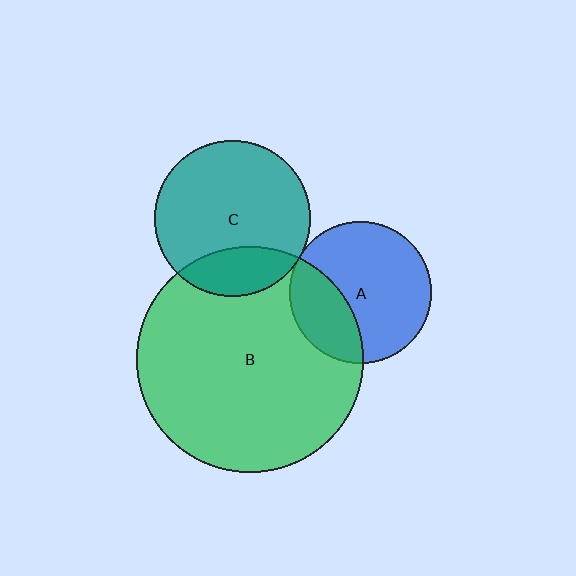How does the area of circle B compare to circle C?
Approximately 2.1 times.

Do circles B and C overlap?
Yes.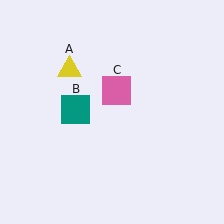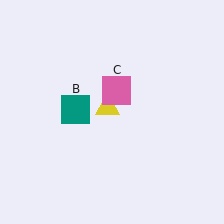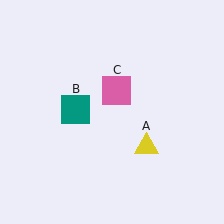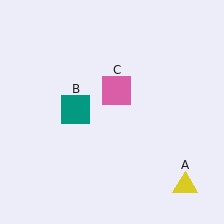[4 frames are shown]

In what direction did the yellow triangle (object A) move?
The yellow triangle (object A) moved down and to the right.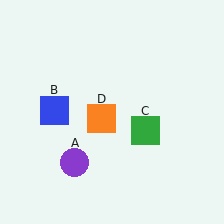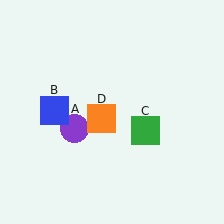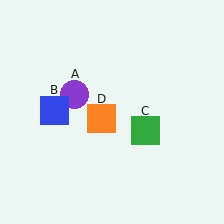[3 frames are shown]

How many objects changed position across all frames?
1 object changed position: purple circle (object A).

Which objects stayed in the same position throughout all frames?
Blue square (object B) and green square (object C) and orange square (object D) remained stationary.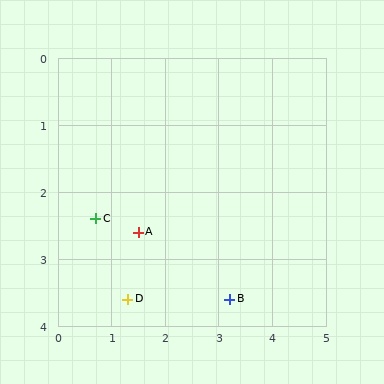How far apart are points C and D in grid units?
Points C and D are about 1.3 grid units apart.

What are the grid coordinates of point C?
Point C is at approximately (0.7, 2.4).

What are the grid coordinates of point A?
Point A is at approximately (1.5, 2.6).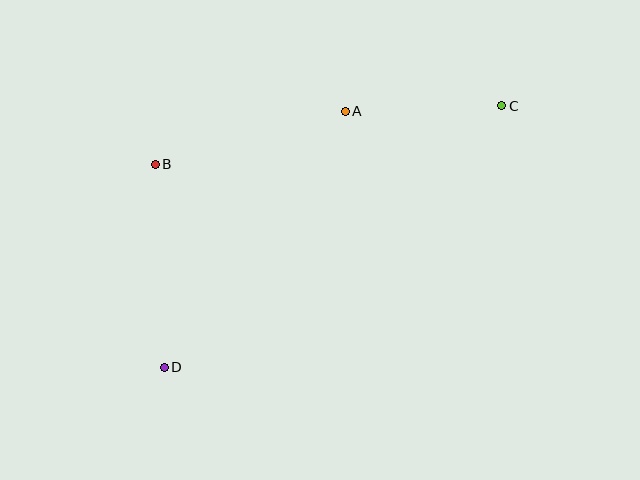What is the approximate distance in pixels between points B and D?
The distance between B and D is approximately 203 pixels.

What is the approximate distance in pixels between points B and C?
The distance between B and C is approximately 351 pixels.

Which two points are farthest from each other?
Points C and D are farthest from each other.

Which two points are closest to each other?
Points A and C are closest to each other.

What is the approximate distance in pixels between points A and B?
The distance between A and B is approximately 197 pixels.